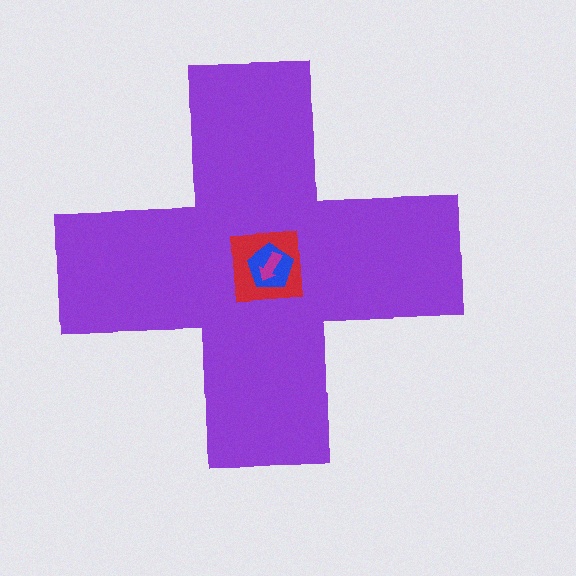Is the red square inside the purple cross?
Yes.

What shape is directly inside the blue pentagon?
The magenta arrow.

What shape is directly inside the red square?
The blue pentagon.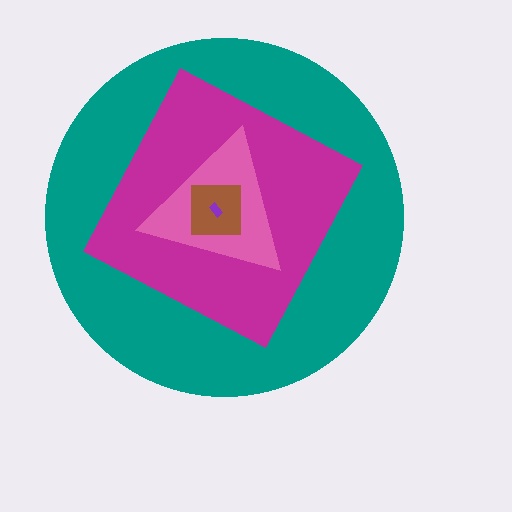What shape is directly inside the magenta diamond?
The pink triangle.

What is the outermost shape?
The teal circle.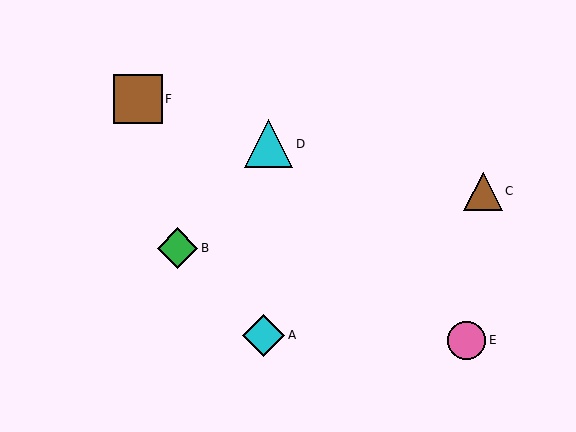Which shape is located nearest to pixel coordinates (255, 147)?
The cyan triangle (labeled D) at (269, 144) is nearest to that location.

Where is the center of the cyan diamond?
The center of the cyan diamond is at (264, 335).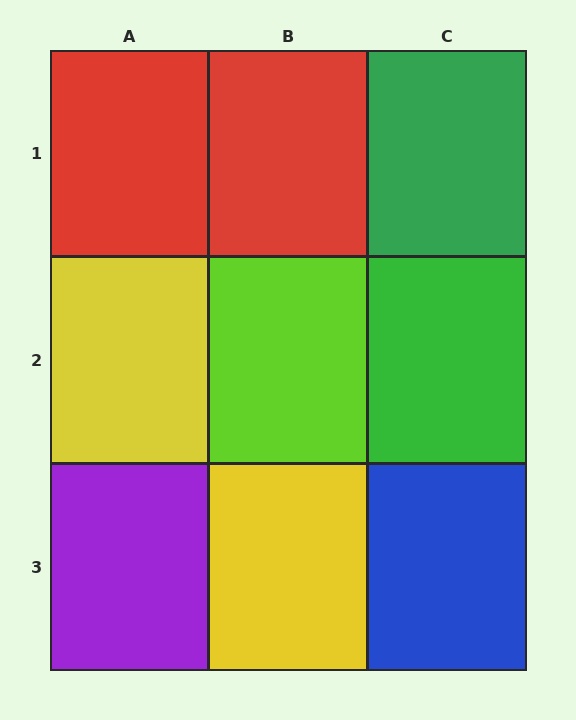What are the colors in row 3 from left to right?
Purple, yellow, blue.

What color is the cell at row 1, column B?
Red.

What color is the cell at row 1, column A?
Red.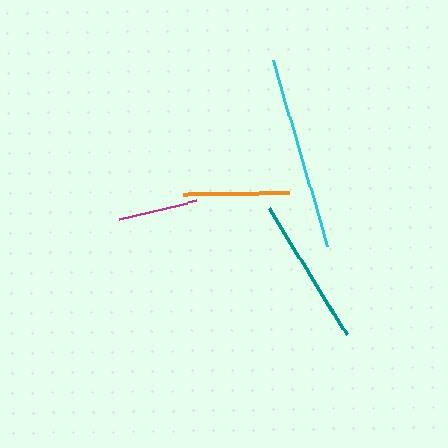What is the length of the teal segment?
The teal segment is approximately 148 pixels long.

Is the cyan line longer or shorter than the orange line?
The cyan line is longer than the orange line.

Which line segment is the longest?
The cyan line is the longest at approximately 193 pixels.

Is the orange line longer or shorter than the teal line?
The teal line is longer than the orange line.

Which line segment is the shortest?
The magenta line is the shortest at approximately 79 pixels.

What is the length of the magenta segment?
The magenta segment is approximately 79 pixels long.